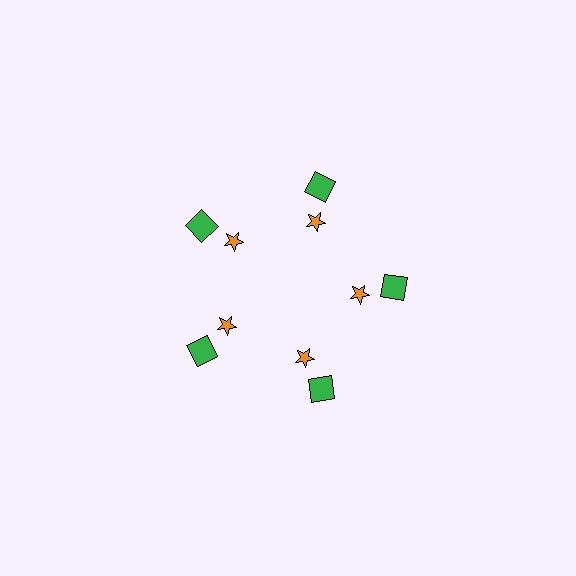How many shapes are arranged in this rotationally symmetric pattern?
There are 10 shapes, arranged in 5 groups of 2.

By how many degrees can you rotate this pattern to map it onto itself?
The pattern maps onto itself every 72 degrees of rotation.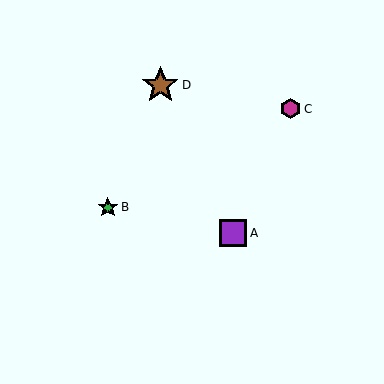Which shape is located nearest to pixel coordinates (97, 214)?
The green star (labeled B) at (108, 207) is nearest to that location.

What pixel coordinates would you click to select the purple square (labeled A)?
Click at (233, 233) to select the purple square A.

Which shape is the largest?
The brown star (labeled D) is the largest.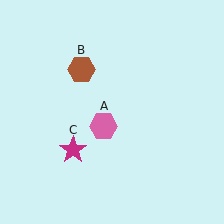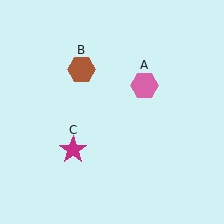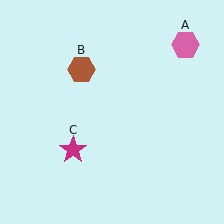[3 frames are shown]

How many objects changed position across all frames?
1 object changed position: pink hexagon (object A).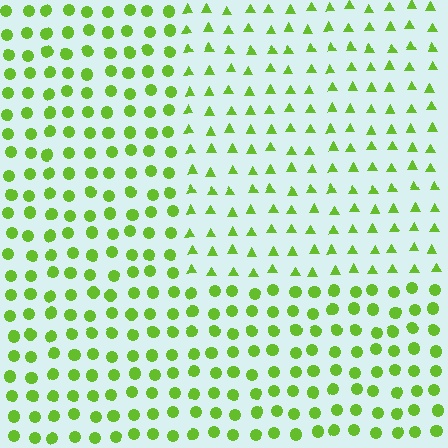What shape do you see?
I see a rectangle.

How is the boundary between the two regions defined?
The boundary is defined by a change in element shape: triangles inside vs. circles outside. All elements share the same color and spacing.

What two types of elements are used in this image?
The image uses triangles inside the rectangle region and circles outside it.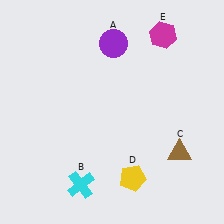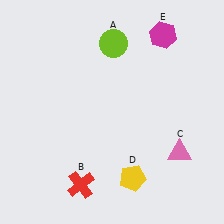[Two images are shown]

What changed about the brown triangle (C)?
In Image 1, C is brown. In Image 2, it changed to pink.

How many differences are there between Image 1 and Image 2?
There are 3 differences between the two images.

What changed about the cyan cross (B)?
In Image 1, B is cyan. In Image 2, it changed to red.